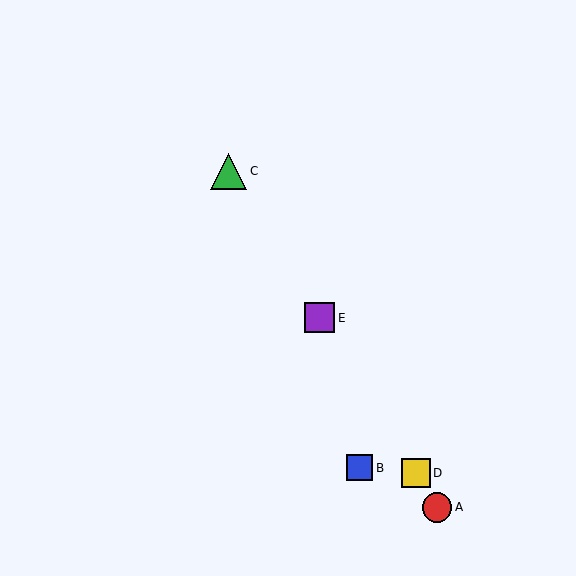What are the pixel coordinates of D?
Object D is at (416, 473).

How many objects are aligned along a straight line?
4 objects (A, C, D, E) are aligned along a straight line.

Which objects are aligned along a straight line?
Objects A, C, D, E are aligned along a straight line.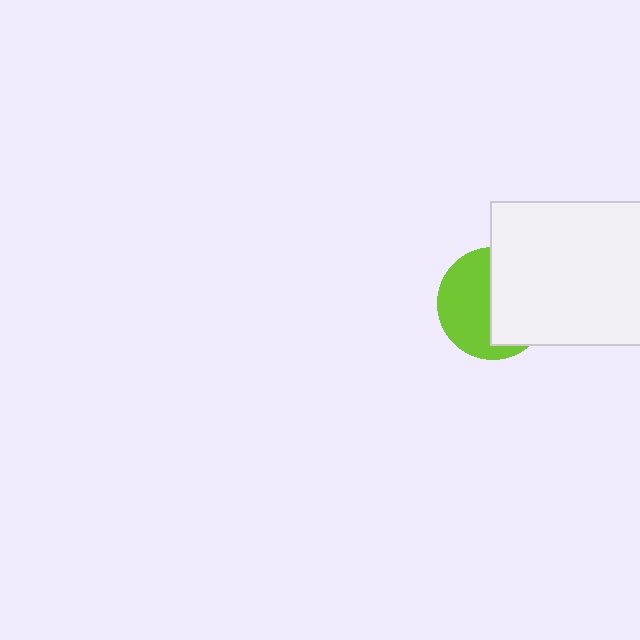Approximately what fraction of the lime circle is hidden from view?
Roughly 50% of the lime circle is hidden behind the white rectangle.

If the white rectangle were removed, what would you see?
You would see the complete lime circle.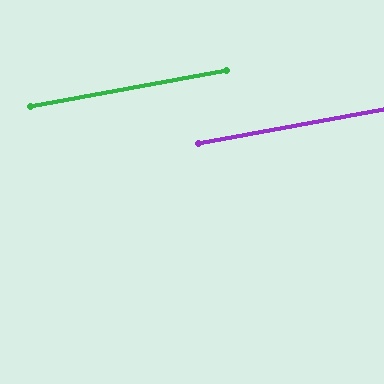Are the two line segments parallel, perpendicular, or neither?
Parallel — their directions differ by only 0.0°.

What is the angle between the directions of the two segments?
Approximately 0 degrees.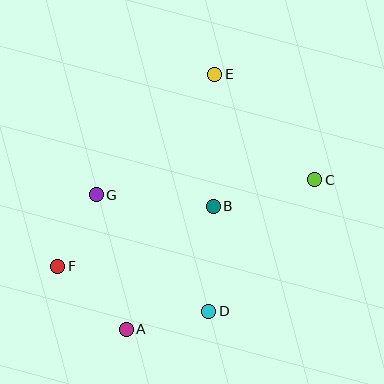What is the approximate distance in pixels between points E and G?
The distance between E and G is approximately 169 pixels.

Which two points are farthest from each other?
Points C and F are farthest from each other.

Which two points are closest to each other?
Points F and G are closest to each other.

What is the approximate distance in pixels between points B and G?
The distance between B and G is approximately 117 pixels.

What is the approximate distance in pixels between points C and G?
The distance between C and G is approximately 219 pixels.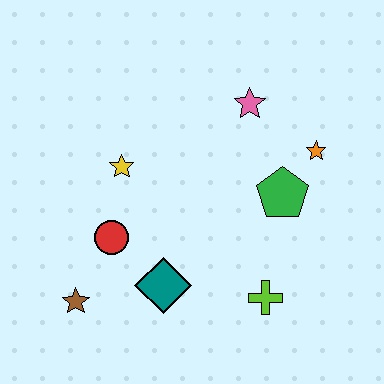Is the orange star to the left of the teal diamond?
No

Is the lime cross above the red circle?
No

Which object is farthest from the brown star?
The orange star is farthest from the brown star.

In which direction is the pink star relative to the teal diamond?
The pink star is above the teal diamond.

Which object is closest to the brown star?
The red circle is closest to the brown star.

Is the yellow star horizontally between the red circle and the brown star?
No